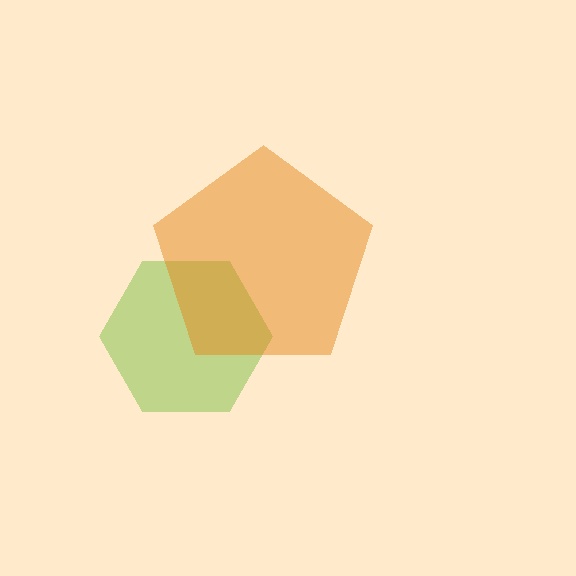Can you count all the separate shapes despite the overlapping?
Yes, there are 2 separate shapes.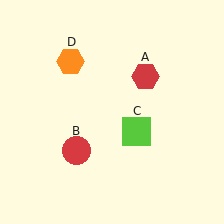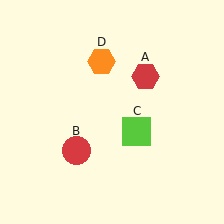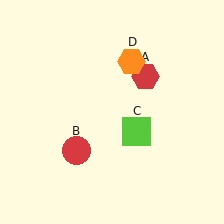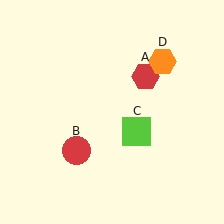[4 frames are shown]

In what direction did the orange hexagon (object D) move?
The orange hexagon (object D) moved right.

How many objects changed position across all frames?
1 object changed position: orange hexagon (object D).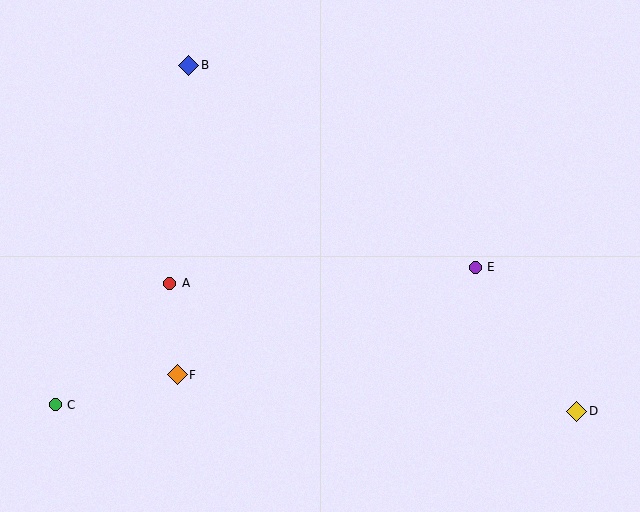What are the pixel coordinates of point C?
Point C is at (55, 405).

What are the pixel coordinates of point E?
Point E is at (475, 267).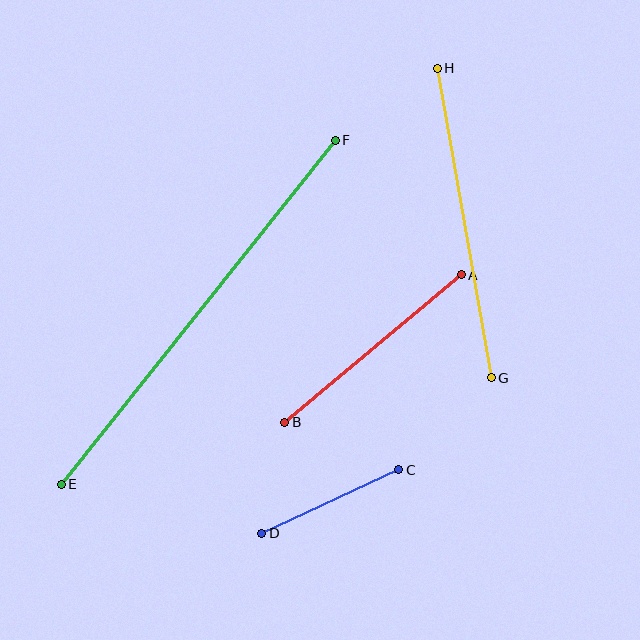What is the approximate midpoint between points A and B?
The midpoint is at approximately (373, 348) pixels.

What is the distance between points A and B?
The distance is approximately 230 pixels.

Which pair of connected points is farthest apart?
Points E and F are farthest apart.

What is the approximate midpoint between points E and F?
The midpoint is at approximately (198, 312) pixels.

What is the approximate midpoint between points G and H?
The midpoint is at approximately (464, 223) pixels.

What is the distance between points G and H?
The distance is approximately 314 pixels.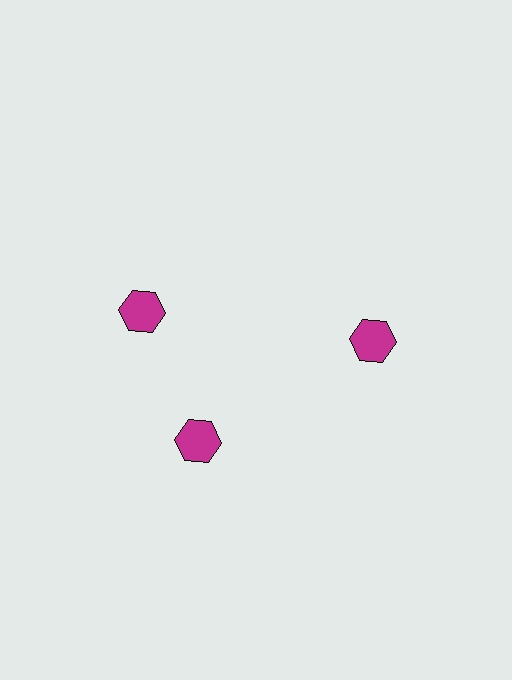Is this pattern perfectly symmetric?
No. The 3 magenta hexagons are arranged in a ring, but one element near the 11 o'clock position is rotated out of alignment along the ring, breaking the 3-fold rotational symmetry.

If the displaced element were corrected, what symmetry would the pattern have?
It would have 3-fold rotational symmetry — the pattern would map onto itself every 120 degrees.